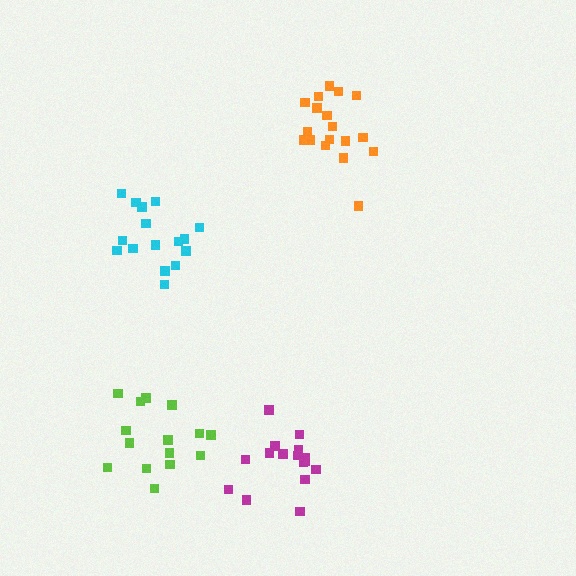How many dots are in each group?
Group 1: 15 dots, Group 2: 16 dots, Group 3: 18 dots, Group 4: 16 dots (65 total).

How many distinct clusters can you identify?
There are 4 distinct clusters.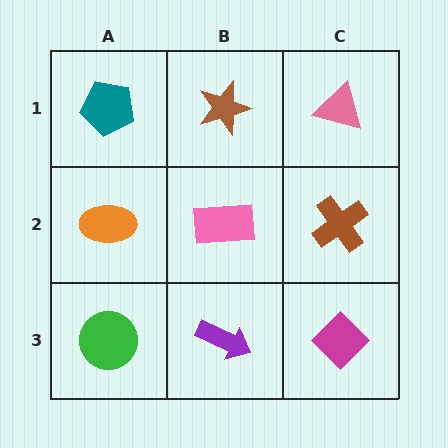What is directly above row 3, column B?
A pink rectangle.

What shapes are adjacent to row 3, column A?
An orange ellipse (row 2, column A), a purple arrow (row 3, column B).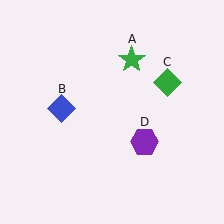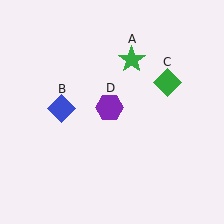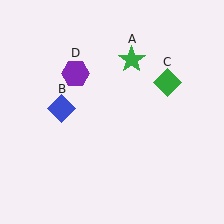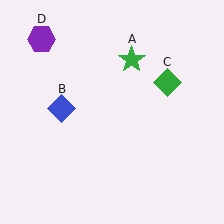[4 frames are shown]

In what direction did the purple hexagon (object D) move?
The purple hexagon (object D) moved up and to the left.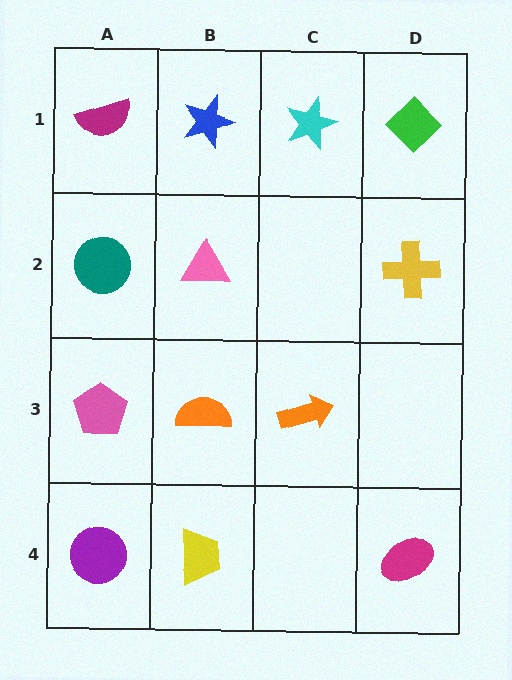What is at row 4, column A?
A purple circle.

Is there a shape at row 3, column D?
No, that cell is empty.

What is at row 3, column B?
An orange semicircle.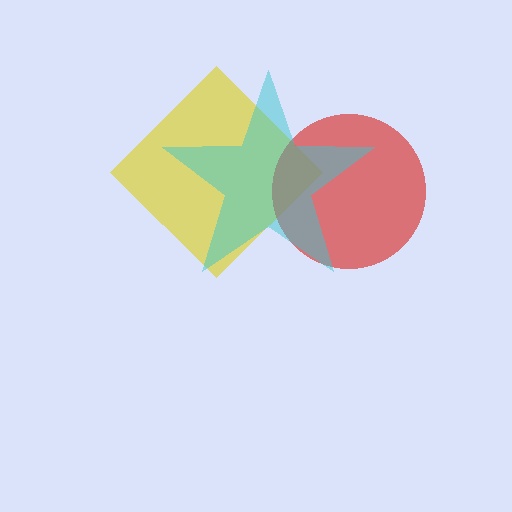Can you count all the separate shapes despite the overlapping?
Yes, there are 3 separate shapes.